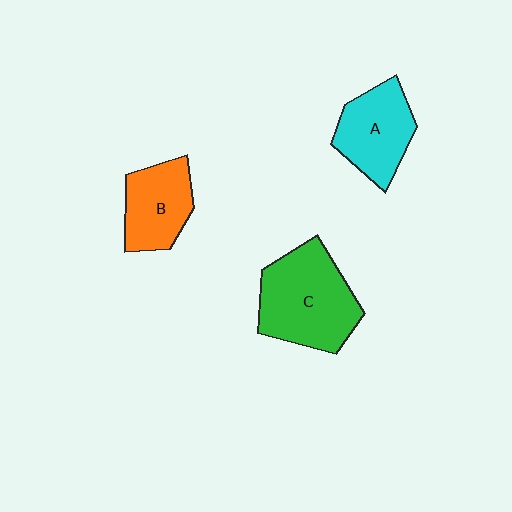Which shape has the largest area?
Shape C (green).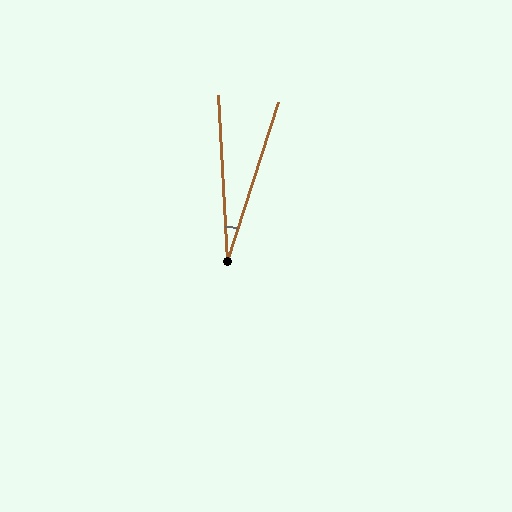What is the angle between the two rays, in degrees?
Approximately 21 degrees.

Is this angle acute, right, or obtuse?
It is acute.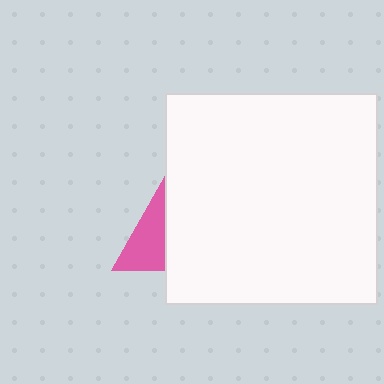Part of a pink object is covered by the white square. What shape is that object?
It is a triangle.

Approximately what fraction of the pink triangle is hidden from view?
Roughly 50% of the pink triangle is hidden behind the white square.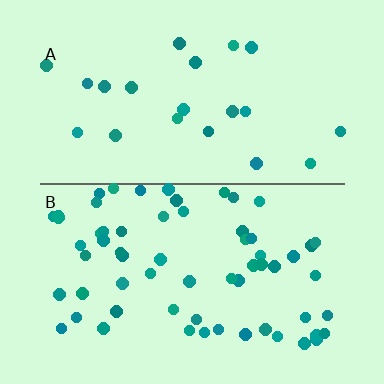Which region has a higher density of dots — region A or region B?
B (the bottom).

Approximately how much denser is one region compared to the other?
Approximately 2.9× — region B over region A.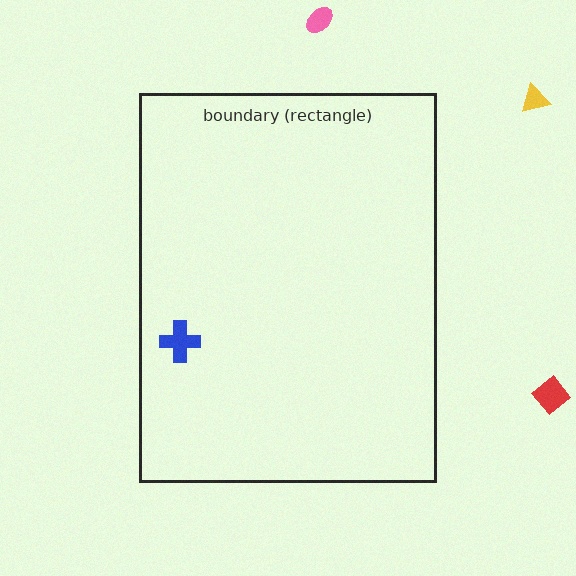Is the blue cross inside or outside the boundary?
Inside.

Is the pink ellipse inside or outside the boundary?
Outside.